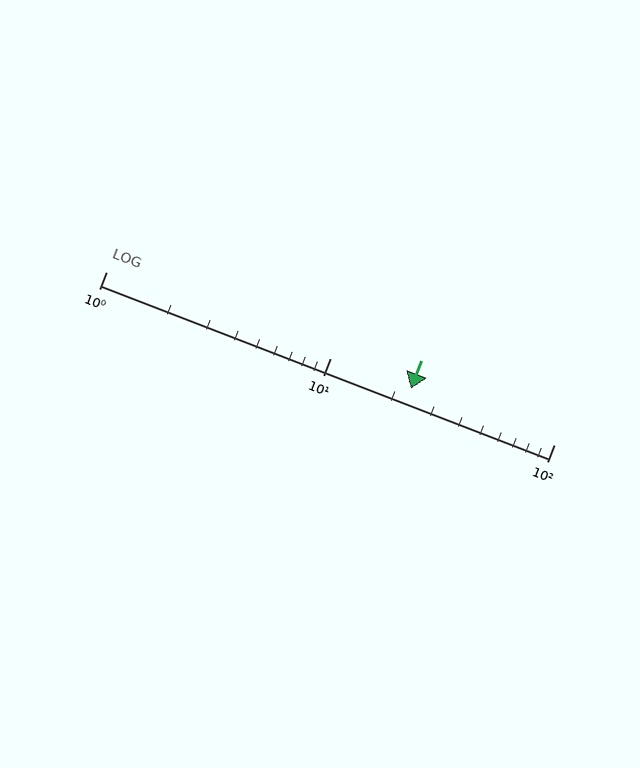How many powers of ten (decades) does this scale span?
The scale spans 2 decades, from 1 to 100.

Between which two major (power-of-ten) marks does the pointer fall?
The pointer is between 10 and 100.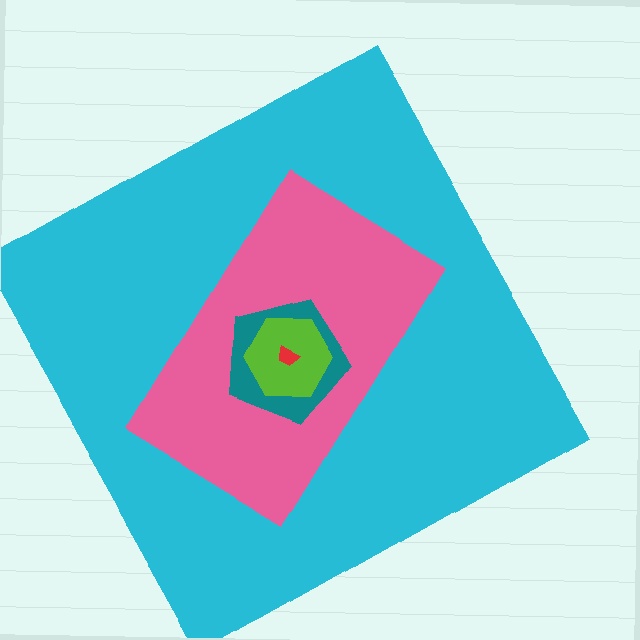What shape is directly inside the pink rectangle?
The teal pentagon.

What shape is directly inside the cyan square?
The pink rectangle.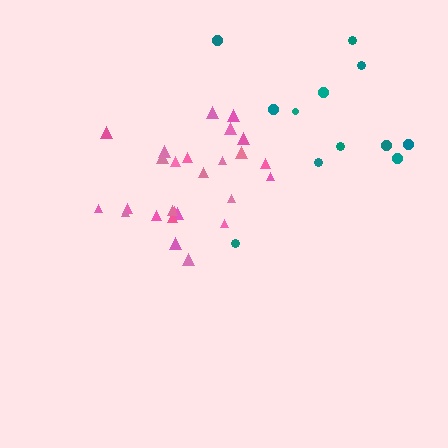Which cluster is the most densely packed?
Pink.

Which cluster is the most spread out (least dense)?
Teal.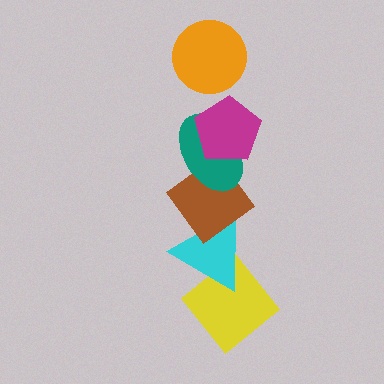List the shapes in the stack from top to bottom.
From top to bottom: the orange circle, the magenta pentagon, the teal ellipse, the brown diamond, the cyan triangle, the yellow diamond.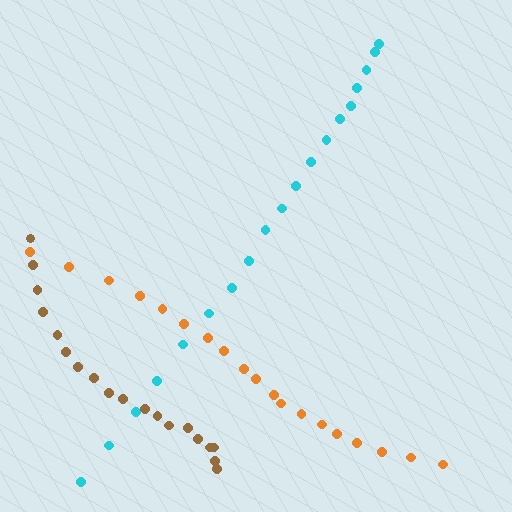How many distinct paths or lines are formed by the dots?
There are 3 distinct paths.